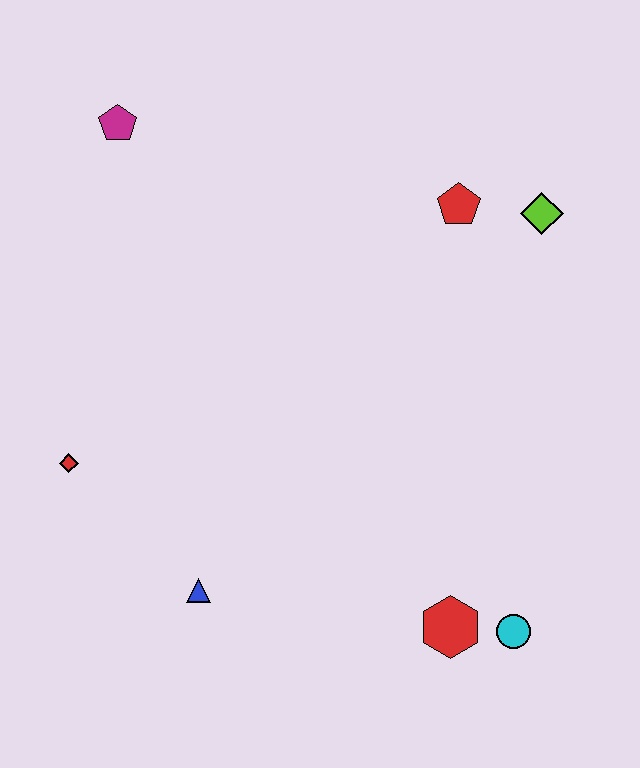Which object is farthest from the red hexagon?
The magenta pentagon is farthest from the red hexagon.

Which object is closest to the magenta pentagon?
The red diamond is closest to the magenta pentagon.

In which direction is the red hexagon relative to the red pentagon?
The red hexagon is below the red pentagon.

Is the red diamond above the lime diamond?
No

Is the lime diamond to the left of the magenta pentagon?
No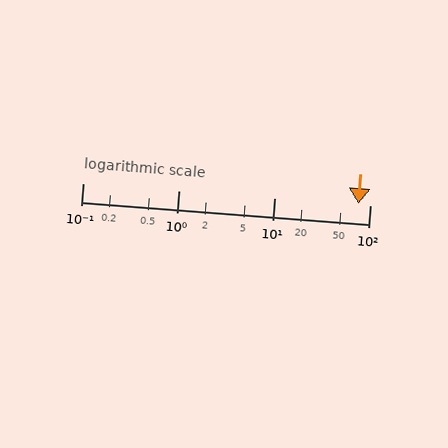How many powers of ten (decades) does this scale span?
The scale spans 3 decades, from 0.1 to 100.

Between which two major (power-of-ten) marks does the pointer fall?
The pointer is between 10 and 100.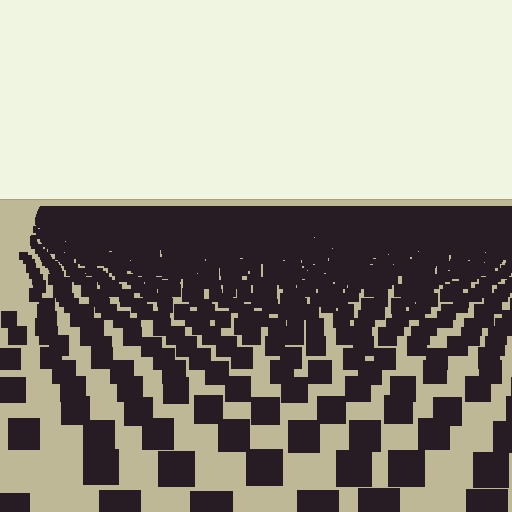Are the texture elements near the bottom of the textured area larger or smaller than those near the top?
Larger. Near the bottom, elements are closer to the viewer and appear at a bigger on-screen size.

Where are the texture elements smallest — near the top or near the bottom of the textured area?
Near the top.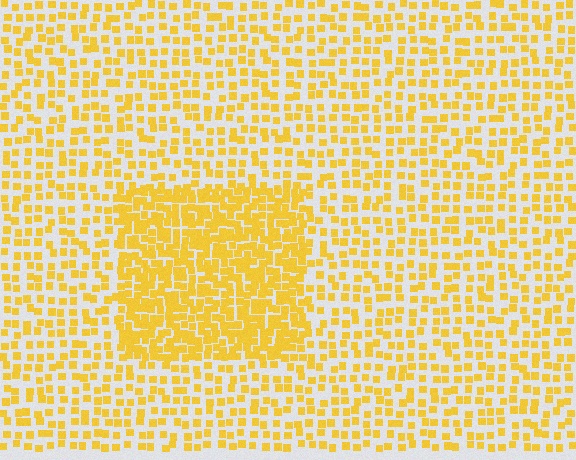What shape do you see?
I see a rectangle.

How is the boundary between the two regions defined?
The boundary is defined by a change in element density (approximately 2.1x ratio). All elements are the same color, size, and shape.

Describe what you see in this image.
The image contains small yellow elements arranged at two different densities. A rectangle-shaped region is visible where the elements are more densely packed than the surrounding area.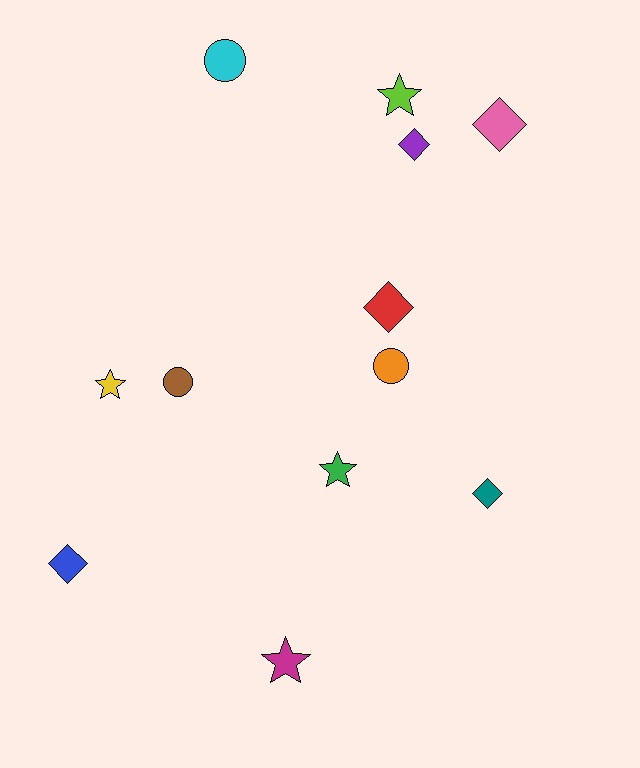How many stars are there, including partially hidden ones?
There are 4 stars.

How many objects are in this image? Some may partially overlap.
There are 12 objects.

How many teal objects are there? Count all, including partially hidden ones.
There is 1 teal object.